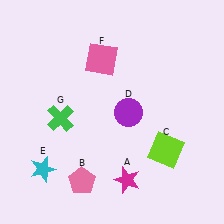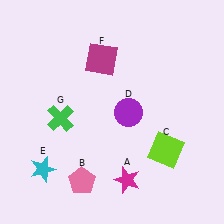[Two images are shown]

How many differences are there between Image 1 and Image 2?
There is 1 difference between the two images.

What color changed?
The square (F) changed from pink in Image 1 to magenta in Image 2.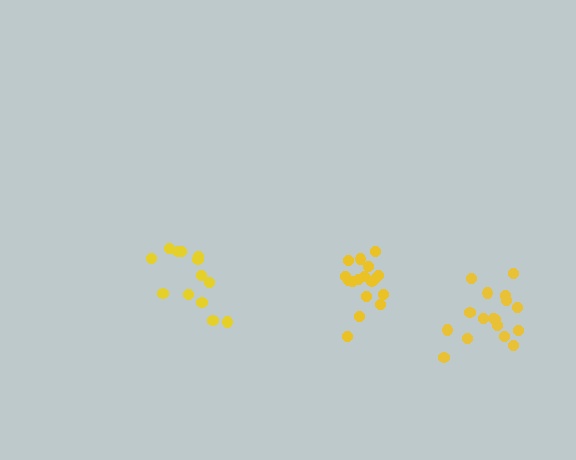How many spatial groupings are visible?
There are 3 spatial groupings.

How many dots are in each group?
Group 1: 13 dots, Group 2: 17 dots, Group 3: 17 dots (47 total).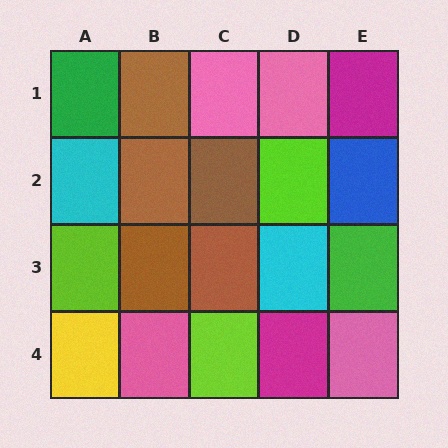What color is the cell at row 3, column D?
Cyan.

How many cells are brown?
5 cells are brown.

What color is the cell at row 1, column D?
Pink.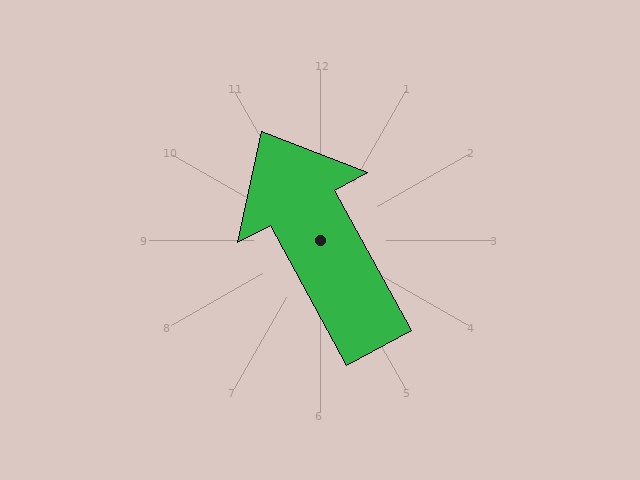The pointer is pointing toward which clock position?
Roughly 11 o'clock.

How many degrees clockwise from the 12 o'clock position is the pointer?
Approximately 332 degrees.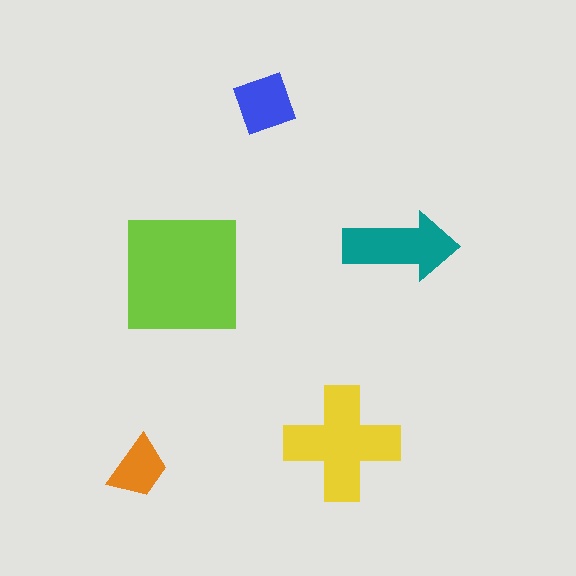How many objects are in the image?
There are 5 objects in the image.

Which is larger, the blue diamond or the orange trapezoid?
The blue diamond.